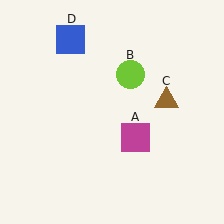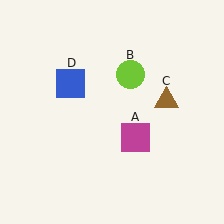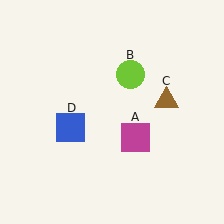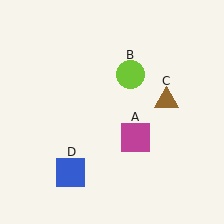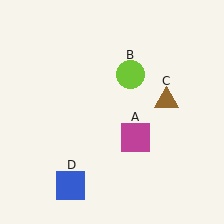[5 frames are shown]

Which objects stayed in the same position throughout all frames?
Magenta square (object A) and lime circle (object B) and brown triangle (object C) remained stationary.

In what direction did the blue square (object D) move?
The blue square (object D) moved down.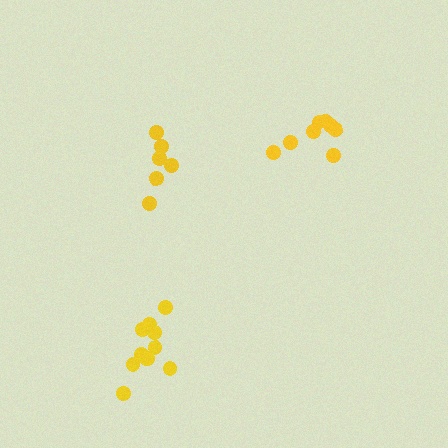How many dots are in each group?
Group 1: 11 dots, Group 2: 8 dots, Group 3: 6 dots (25 total).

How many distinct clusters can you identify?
There are 3 distinct clusters.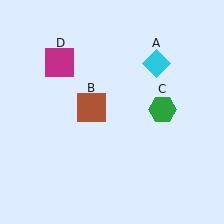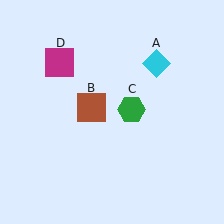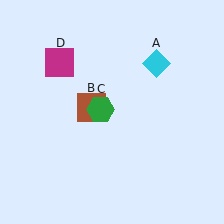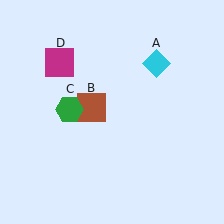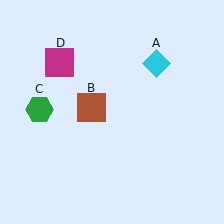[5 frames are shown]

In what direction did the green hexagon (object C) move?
The green hexagon (object C) moved left.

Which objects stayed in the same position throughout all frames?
Cyan diamond (object A) and brown square (object B) and magenta square (object D) remained stationary.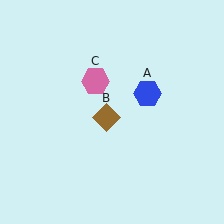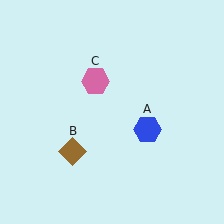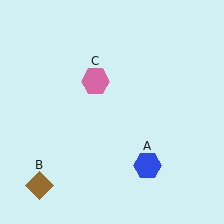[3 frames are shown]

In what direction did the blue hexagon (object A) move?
The blue hexagon (object A) moved down.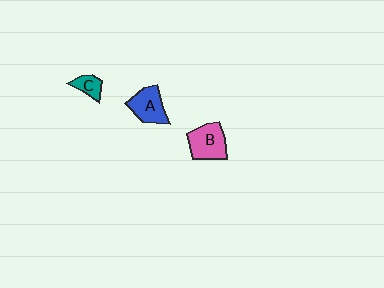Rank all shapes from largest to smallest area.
From largest to smallest: B (pink), A (blue), C (teal).